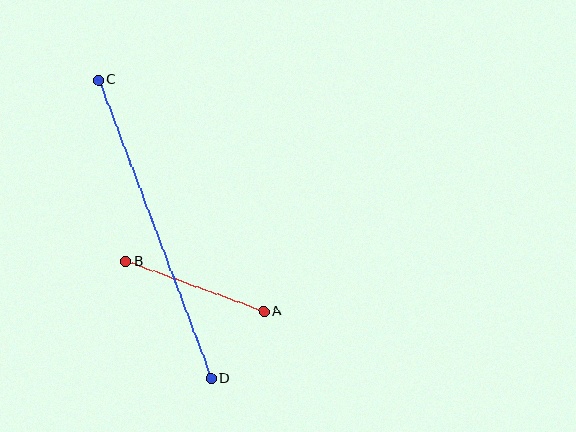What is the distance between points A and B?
The distance is approximately 146 pixels.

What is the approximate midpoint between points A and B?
The midpoint is at approximately (195, 287) pixels.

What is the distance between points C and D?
The distance is approximately 319 pixels.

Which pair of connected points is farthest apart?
Points C and D are farthest apart.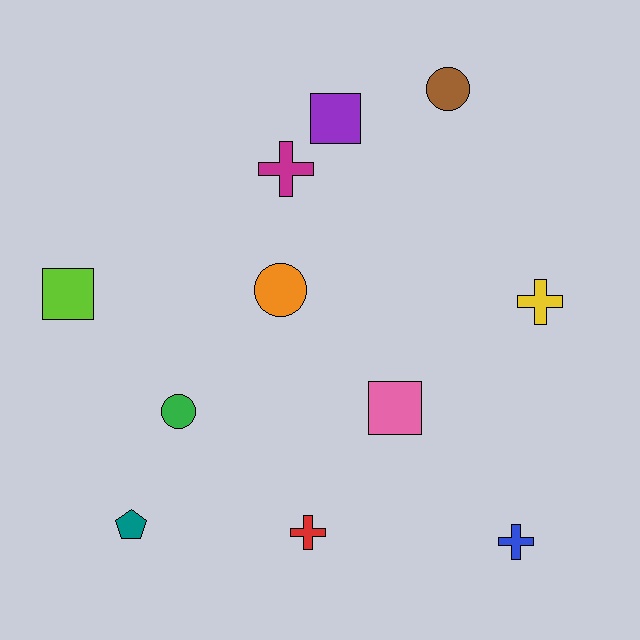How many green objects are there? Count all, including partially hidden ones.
There is 1 green object.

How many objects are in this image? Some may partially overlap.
There are 11 objects.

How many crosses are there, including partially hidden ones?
There are 4 crosses.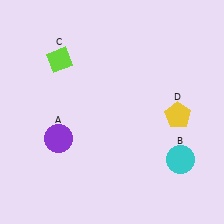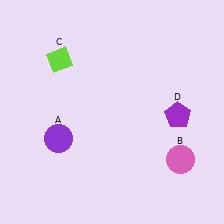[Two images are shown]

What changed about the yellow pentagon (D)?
In Image 1, D is yellow. In Image 2, it changed to purple.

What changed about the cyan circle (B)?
In Image 1, B is cyan. In Image 2, it changed to pink.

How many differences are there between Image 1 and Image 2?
There are 2 differences between the two images.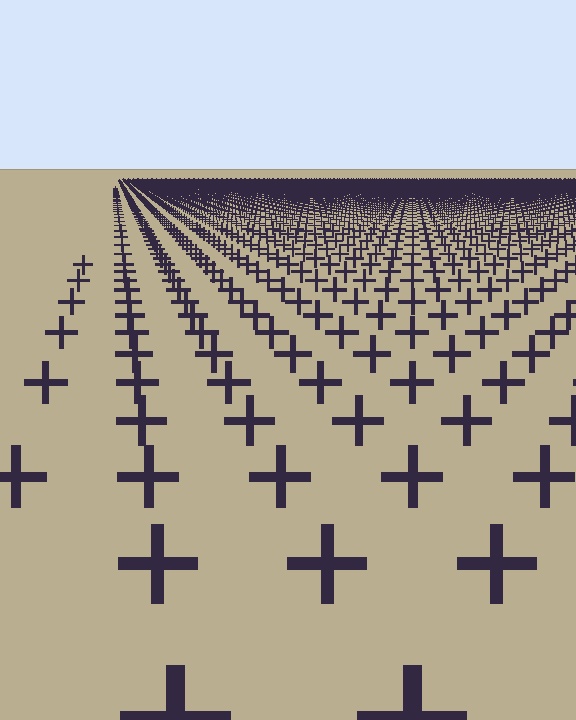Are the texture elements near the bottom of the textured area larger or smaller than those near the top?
Larger. Near the bottom, elements are closer to the viewer and appear at a bigger on-screen size.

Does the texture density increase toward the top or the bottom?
Density increases toward the top.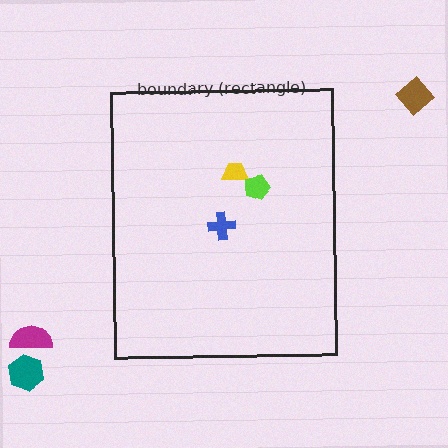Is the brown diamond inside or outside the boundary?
Outside.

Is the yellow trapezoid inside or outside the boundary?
Inside.